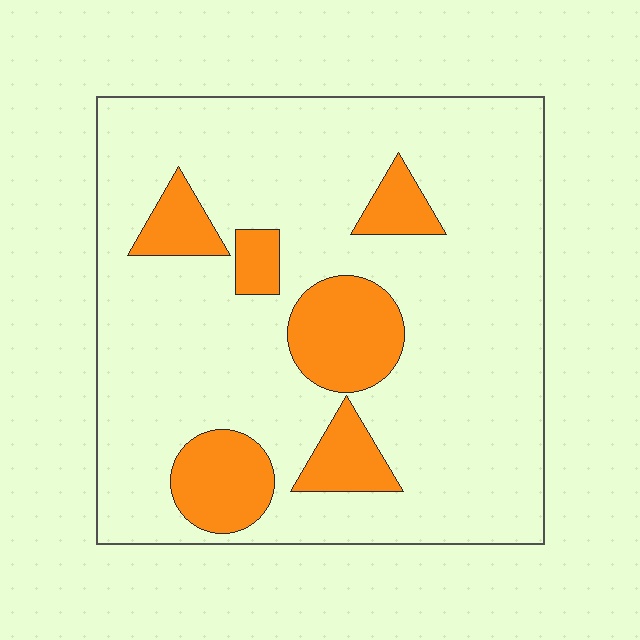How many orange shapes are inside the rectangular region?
6.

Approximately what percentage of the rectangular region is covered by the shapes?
Approximately 20%.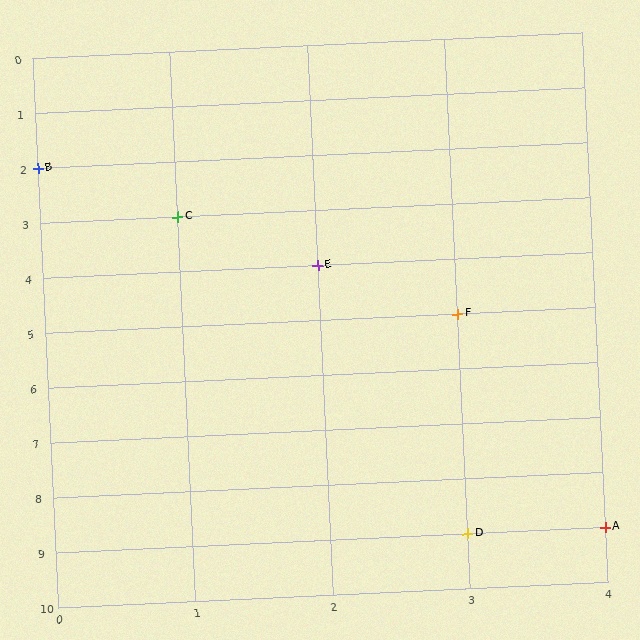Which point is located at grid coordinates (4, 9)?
Point A is at (4, 9).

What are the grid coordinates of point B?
Point B is at grid coordinates (0, 2).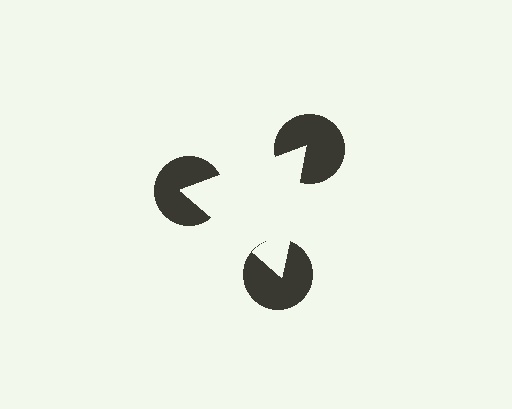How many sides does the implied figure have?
3 sides.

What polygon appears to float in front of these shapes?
An illusory triangle — its edges are inferred from the aligned wedge cuts in the pac-man discs, not physically drawn.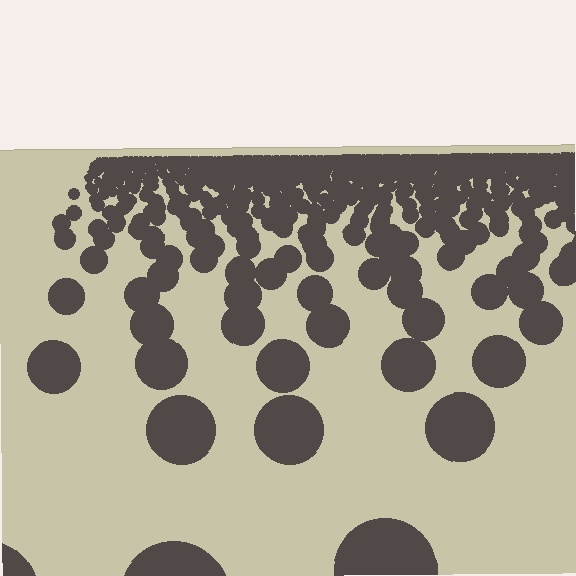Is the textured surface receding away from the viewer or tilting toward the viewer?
The surface is receding away from the viewer. Texture elements get smaller and denser toward the top.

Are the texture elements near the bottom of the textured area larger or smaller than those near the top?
Larger. Near the bottom, elements are closer to the viewer and appear at a bigger on-screen size.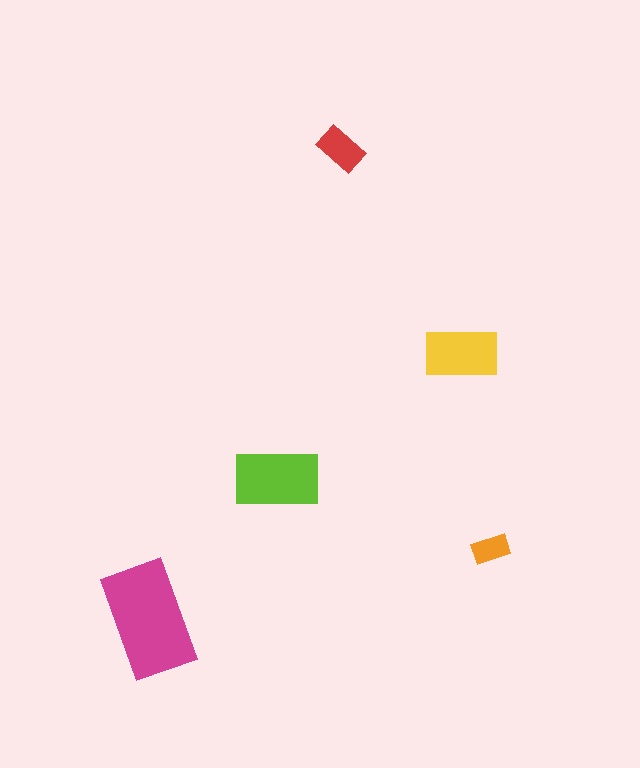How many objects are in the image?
There are 5 objects in the image.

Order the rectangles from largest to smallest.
the magenta one, the lime one, the yellow one, the red one, the orange one.